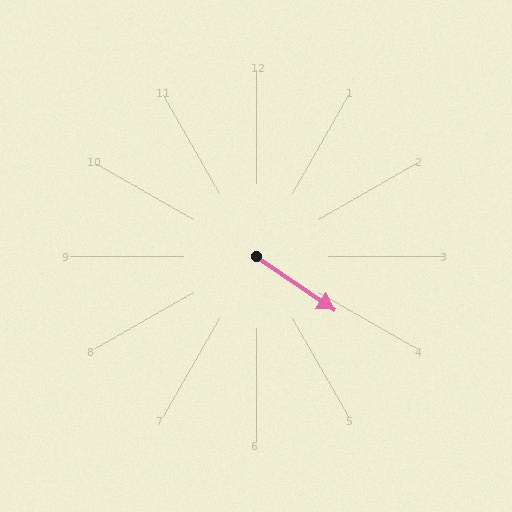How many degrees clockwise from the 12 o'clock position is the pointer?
Approximately 124 degrees.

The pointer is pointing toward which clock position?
Roughly 4 o'clock.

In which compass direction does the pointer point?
Southeast.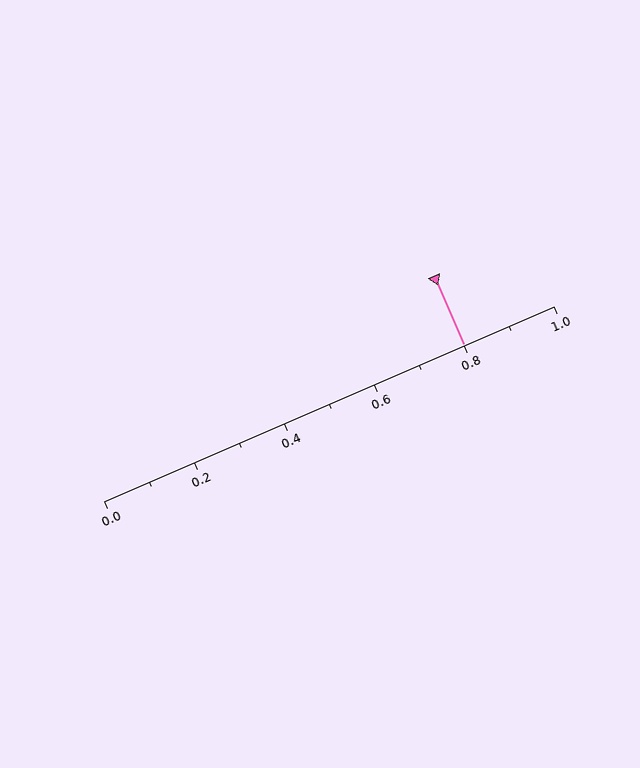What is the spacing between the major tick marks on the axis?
The major ticks are spaced 0.2 apart.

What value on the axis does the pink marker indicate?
The marker indicates approximately 0.8.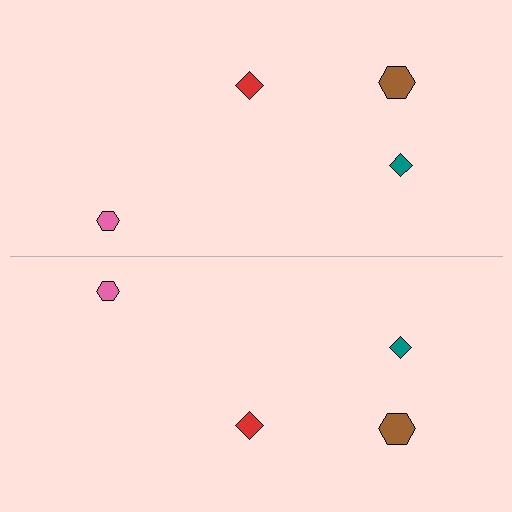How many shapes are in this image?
There are 8 shapes in this image.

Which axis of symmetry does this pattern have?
The pattern has a horizontal axis of symmetry running through the center of the image.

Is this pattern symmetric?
Yes, this pattern has bilateral (reflection) symmetry.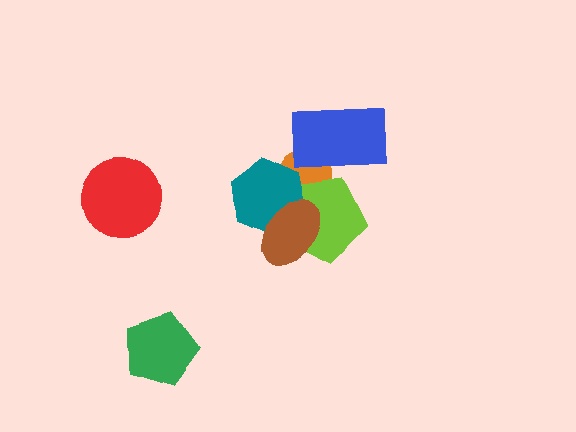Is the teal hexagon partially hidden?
Yes, it is partially covered by another shape.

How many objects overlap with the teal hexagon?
3 objects overlap with the teal hexagon.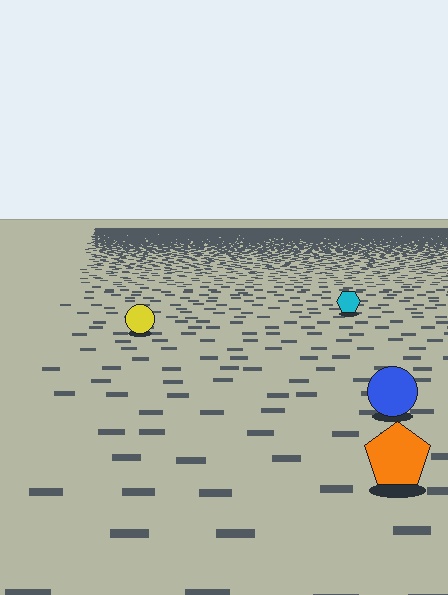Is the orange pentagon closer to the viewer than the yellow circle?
Yes. The orange pentagon is closer — you can tell from the texture gradient: the ground texture is coarser near it.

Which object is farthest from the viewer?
The cyan hexagon is farthest from the viewer. It appears smaller and the ground texture around it is denser.